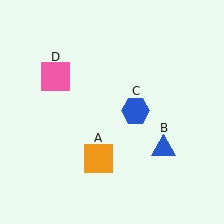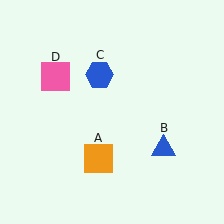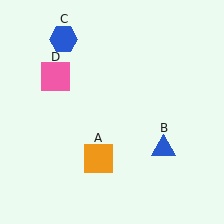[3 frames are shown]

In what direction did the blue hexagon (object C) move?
The blue hexagon (object C) moved up and to the left.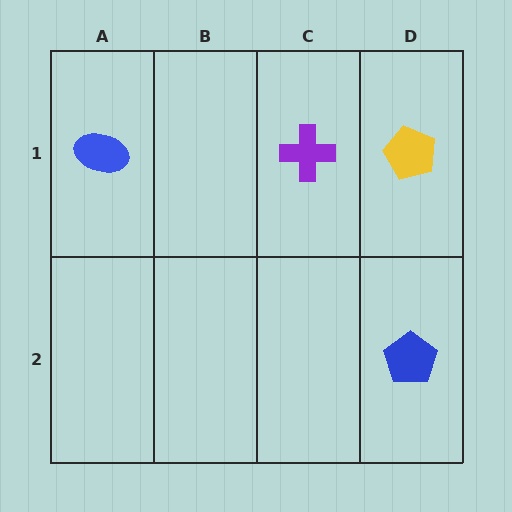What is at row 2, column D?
A blue pentagon.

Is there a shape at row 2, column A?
No, that cell is empty.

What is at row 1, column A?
A blue ellipse.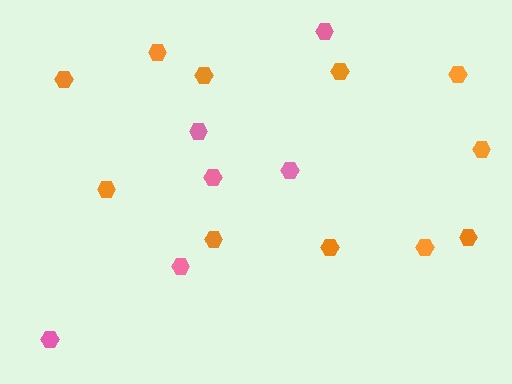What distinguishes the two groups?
There are 2 groups: one group of orange hexagons (11) and one group of pink hexagons (6).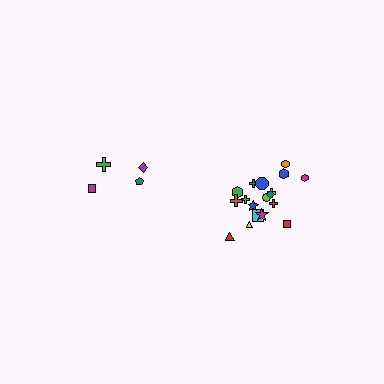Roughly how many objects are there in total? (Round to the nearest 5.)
Roughly 20 objects in total.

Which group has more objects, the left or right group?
The right group.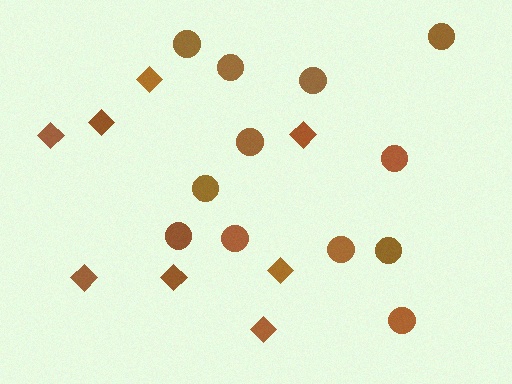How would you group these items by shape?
There are 2 groups: one group of circles (12) and one group of diamonds (8).